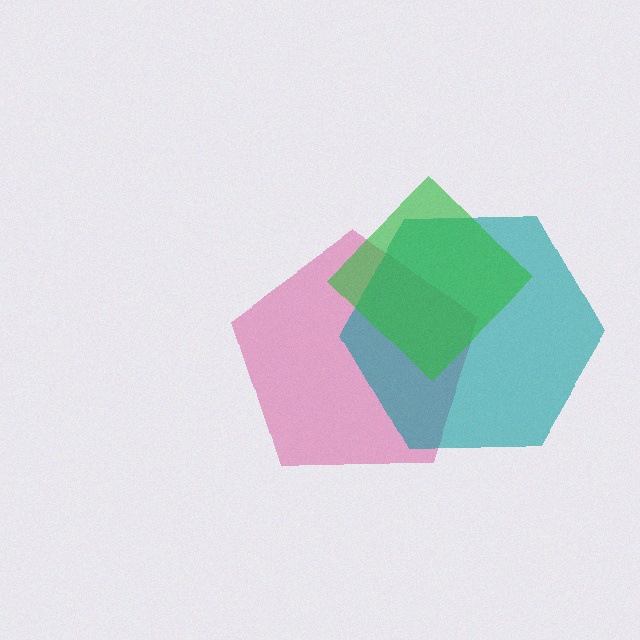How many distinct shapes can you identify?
There are 3 distinct shapes: a pink pentagon, a teal hexagon, a green diamond.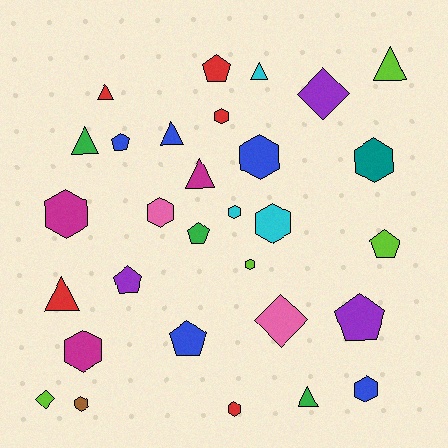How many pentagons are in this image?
There are 7 pentagons.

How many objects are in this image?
There are 30 objects.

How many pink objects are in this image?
There are 2 pink objects.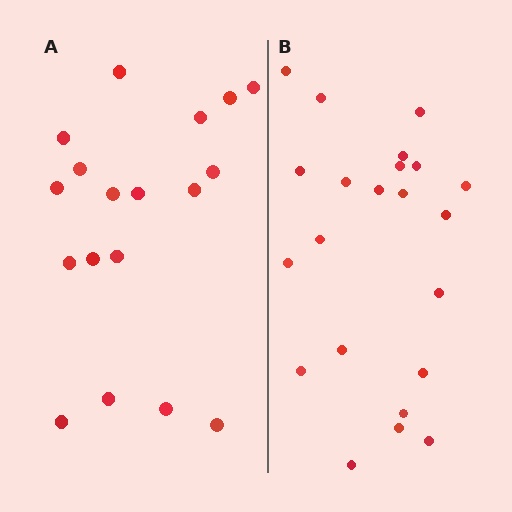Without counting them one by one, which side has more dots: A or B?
Region B (the right region) has more dots.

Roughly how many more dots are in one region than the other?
Region B has about 4 more dots than region A.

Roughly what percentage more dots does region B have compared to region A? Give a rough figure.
About 20% more.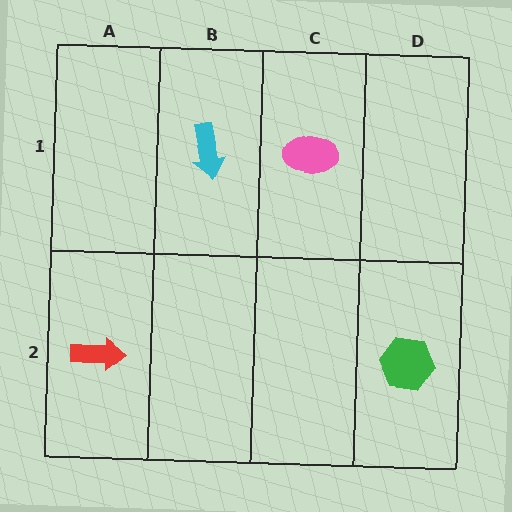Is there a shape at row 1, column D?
No, that cell is empty.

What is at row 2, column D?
A green hexagon.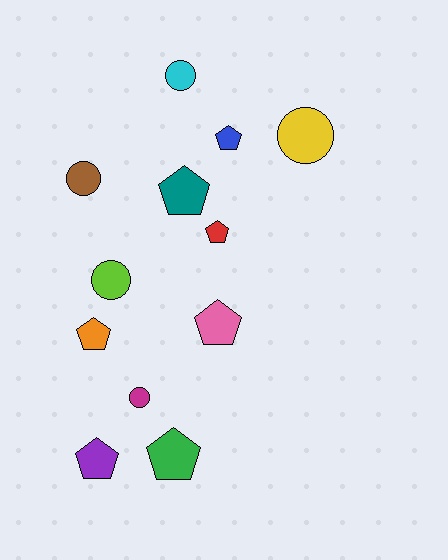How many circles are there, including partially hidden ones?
There are 5 circles.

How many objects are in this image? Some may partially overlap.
There are 12 objects.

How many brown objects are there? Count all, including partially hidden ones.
There is 1 brown object.